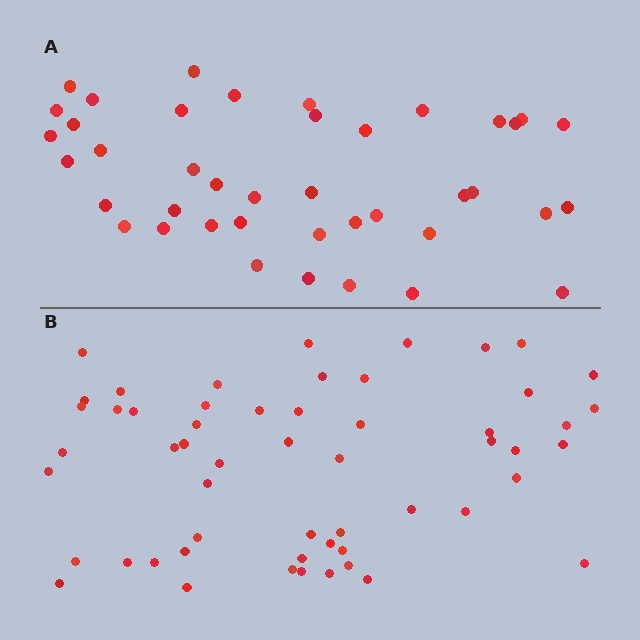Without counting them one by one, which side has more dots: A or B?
Region B (the bottom region) has more dots.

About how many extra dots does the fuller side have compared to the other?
Region B has approximately 15 more dots than region A.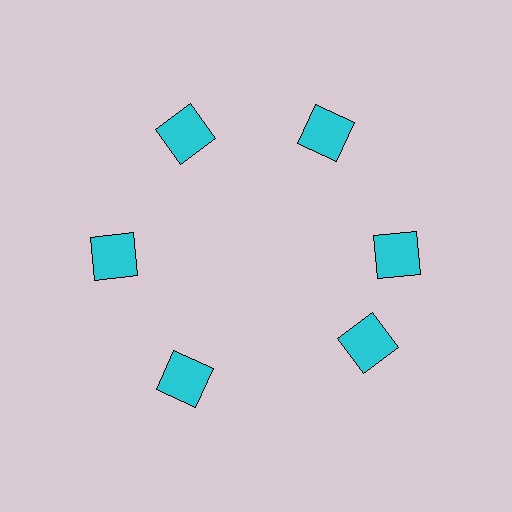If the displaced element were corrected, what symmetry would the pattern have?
It would have 6-fold rotational symmetry — the pattern would map onto itself every 60 degrees.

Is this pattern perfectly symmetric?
No. The 6 cyan squares are arranged in a ring, but one element near the 5 o'clock position is rotated out of alignment along the ring, breaking the 6-fold rotational symmetry.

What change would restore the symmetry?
The symmetry would be restored by rotating it back into even spacing with its neighbors so that all 6 squares sit at equal angles and equal distance from the center.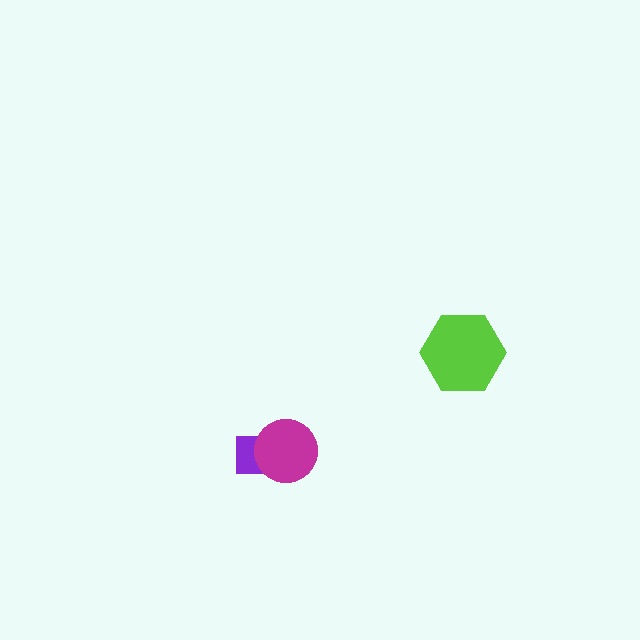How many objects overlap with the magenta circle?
1 object overlaps with the magenta circle.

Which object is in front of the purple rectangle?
The magenta circle is in front of the purple rectangle.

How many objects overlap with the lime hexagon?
0 objects overlap with the lime hexagon.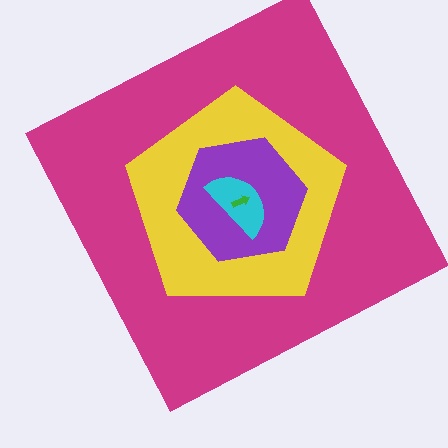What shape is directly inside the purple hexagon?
The cyan semicircle.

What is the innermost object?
The green arrow.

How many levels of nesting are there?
5.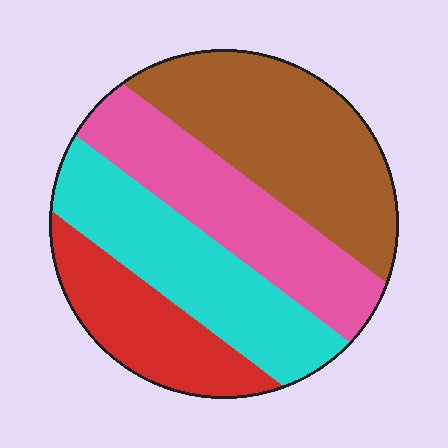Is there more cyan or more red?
Cyan.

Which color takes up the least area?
Red, at roughly 20%.